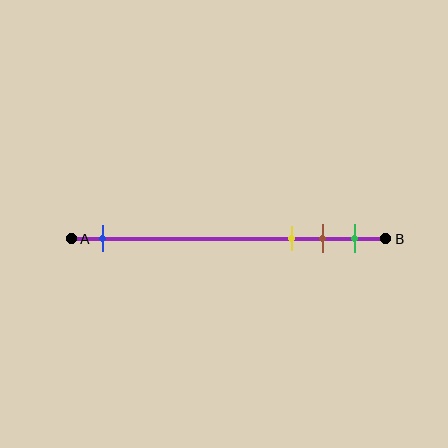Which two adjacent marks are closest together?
The brown and green marks are the closest adjacent pair.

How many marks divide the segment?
There are 4 marks dividing the segment.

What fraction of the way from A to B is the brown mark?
The brown mark is approximately 80% (0.8) of the way from A to B.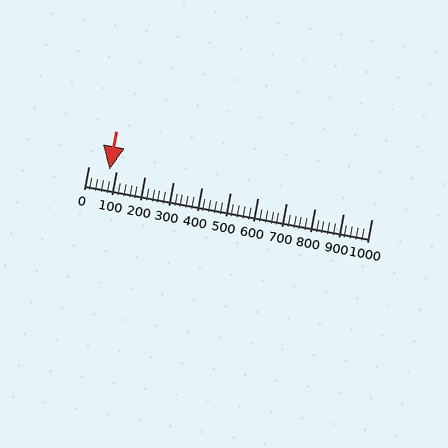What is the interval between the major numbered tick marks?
The major tick marks are spaced 100 units apart.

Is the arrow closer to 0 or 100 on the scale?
The arrow is closer to 100.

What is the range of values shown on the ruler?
The ruler shows values from 0 to 1000.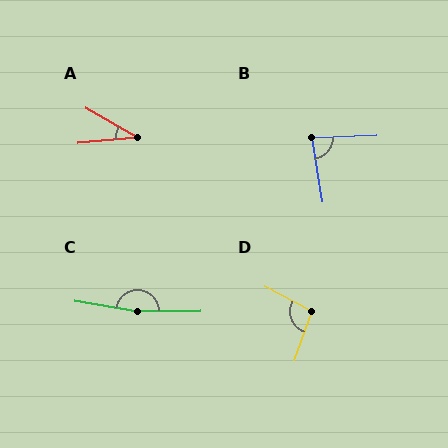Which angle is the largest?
C, at approximately 170 degrees.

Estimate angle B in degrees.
Approximately 83 degrees.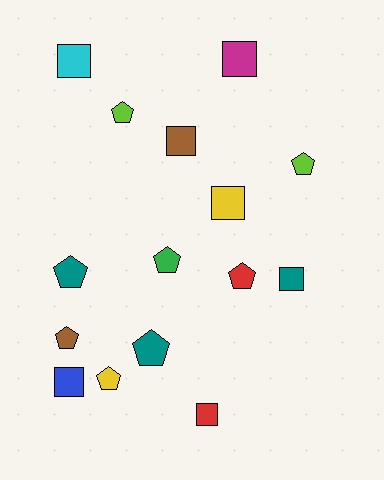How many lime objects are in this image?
There are 2 lime objects.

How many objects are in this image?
There are 15 objects.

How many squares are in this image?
There are 7 squares.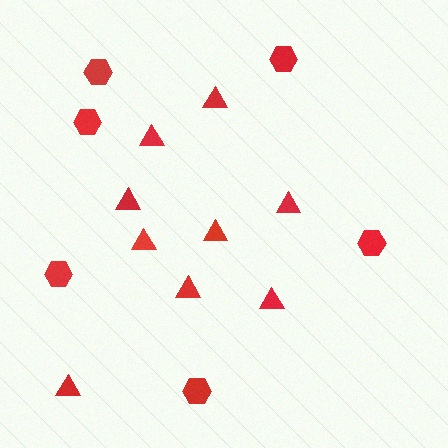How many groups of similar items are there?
There are 2 groups: one group of triangles (9) and one group of hexagons (6).